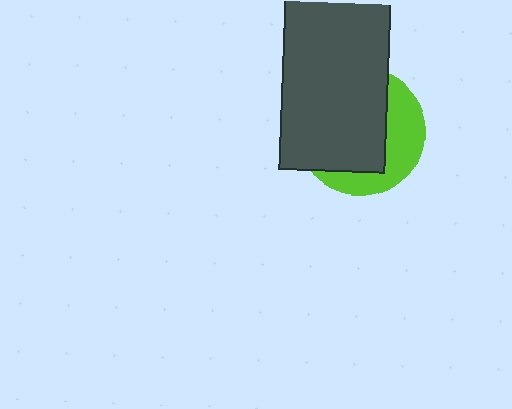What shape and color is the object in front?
The object in front is a dark gray rectangle.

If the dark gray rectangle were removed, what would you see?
You would see the complete lime circle.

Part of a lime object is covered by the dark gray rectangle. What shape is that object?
It is a circle.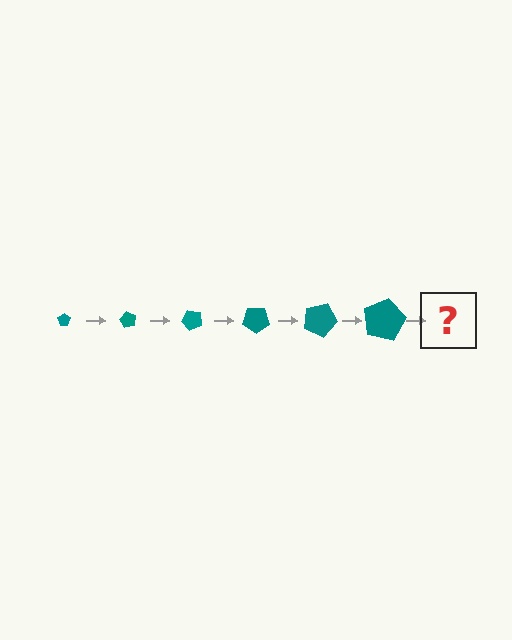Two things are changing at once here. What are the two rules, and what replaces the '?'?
The two rules are that the pentagon grows larger each step and it rotates 60 degrees each step. The '?' should be a pentagon, larger than the previous one and rotated 360 degrees from the start.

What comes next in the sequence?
The next element should be a pentagon, larger than the previous one and rotated 360 degrees from the start.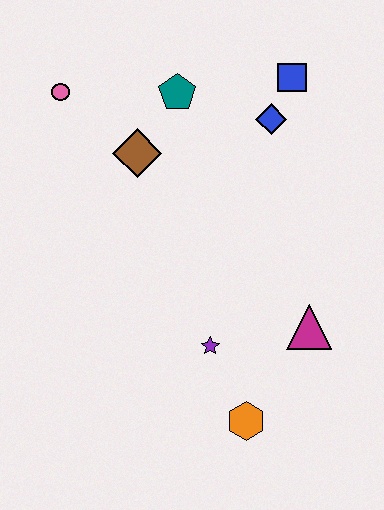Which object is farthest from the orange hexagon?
The pink circle is farthest from the orange hexagon.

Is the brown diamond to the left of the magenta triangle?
Yes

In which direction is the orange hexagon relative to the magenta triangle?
The orange hexagon is below the magenta triangle.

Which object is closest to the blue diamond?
The blue square is closest to the blue diamond.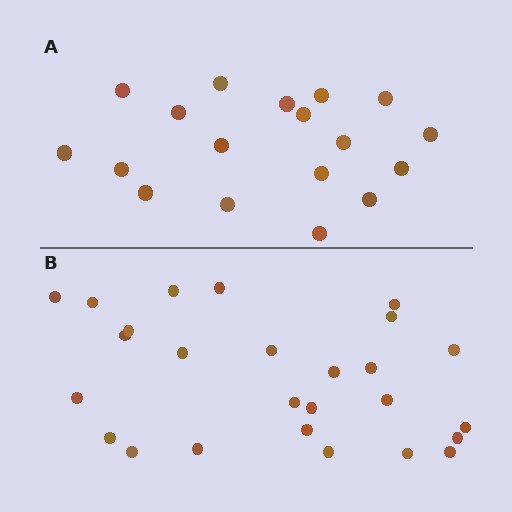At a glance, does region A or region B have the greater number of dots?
Region B (the bottom region) has more dots.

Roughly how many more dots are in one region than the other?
Region B has roughly 8 or so more dots than region A.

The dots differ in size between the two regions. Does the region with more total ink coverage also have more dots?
No. Region A has more total ink coverage because its dots are larger, but region B actually contains more individual dots. Total area can be misleading — the number of items is what matters here.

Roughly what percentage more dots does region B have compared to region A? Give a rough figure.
About 45% more.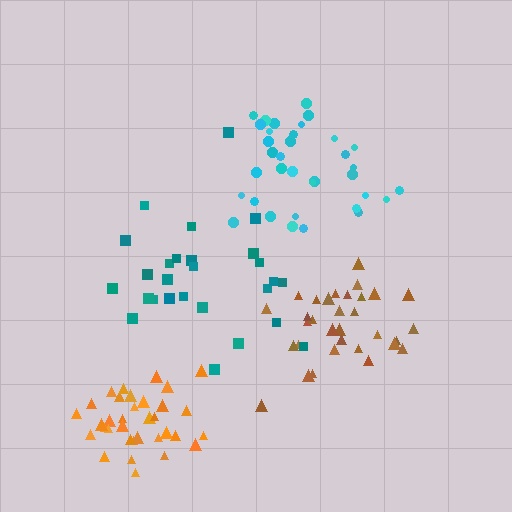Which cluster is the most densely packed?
Orange.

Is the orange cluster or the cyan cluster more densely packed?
Orange.